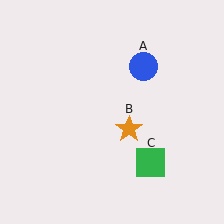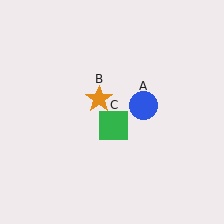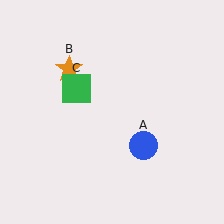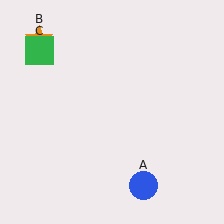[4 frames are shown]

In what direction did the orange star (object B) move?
The orange star (object B) moved up and to the left.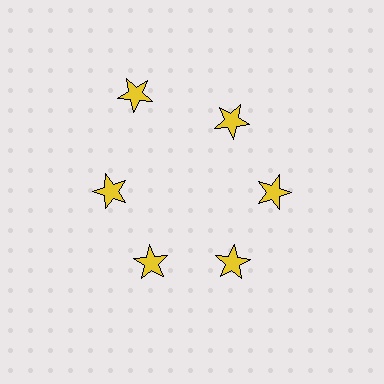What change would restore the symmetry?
The symmetry would be restored by moving it inward, back onto the ring so that all 6 stars sit at equal angles and equal distance from the center.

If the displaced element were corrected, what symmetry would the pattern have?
It would have 6-fold rotational symmetry — the pattern would map onto itself every 60 degrees.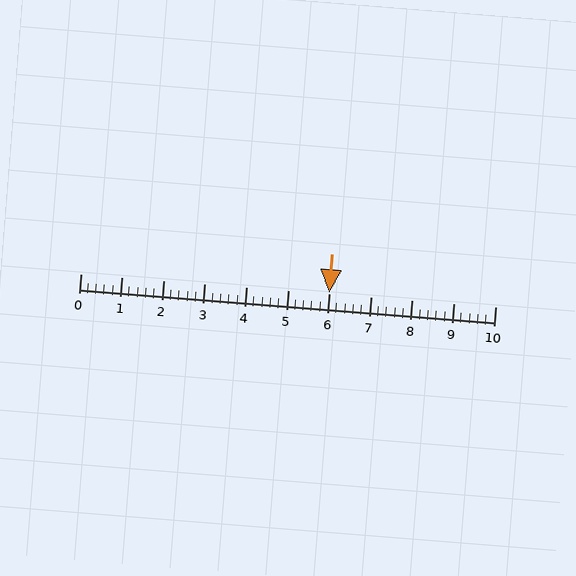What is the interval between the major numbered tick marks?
The major tick marks are spaced 1 units apart.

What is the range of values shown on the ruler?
The ruler shows values from 0 to 10.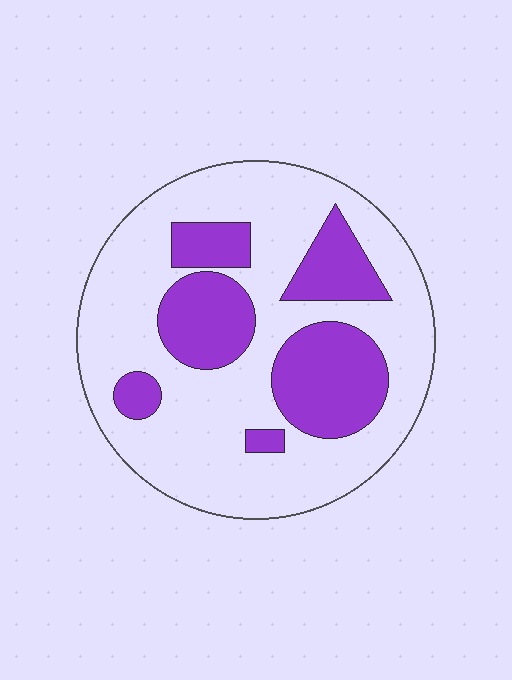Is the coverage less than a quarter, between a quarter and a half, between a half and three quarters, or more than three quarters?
Between a quarter and a half.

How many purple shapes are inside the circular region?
6.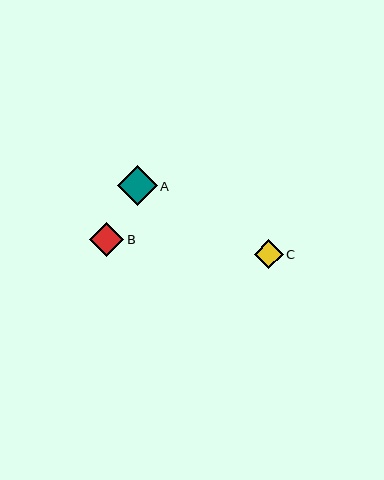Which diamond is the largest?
Diamond A is the largest with a size of approximately 40 pixels.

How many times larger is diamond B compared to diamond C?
Diamond B is approximately 1.2 times the size of diamond C.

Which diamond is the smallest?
Diamond C is the smallest with a size of approximately 29 pixels.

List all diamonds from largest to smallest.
From largest to smallest: A, B, C.